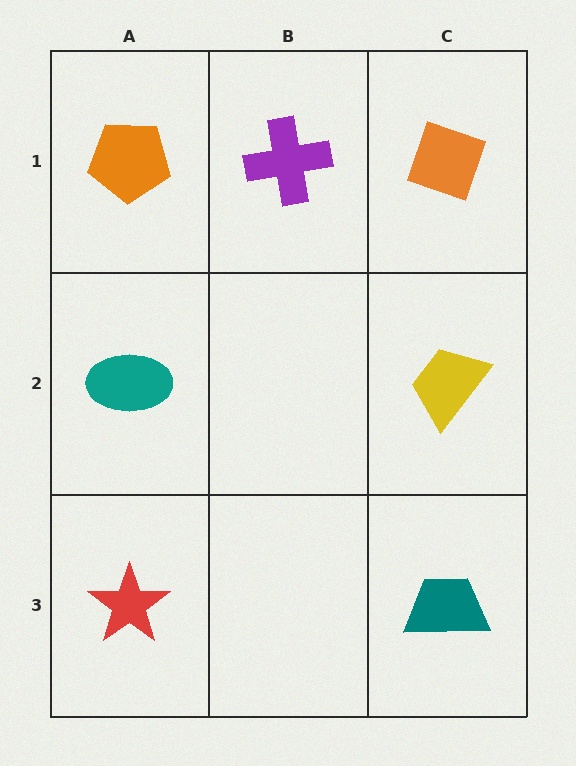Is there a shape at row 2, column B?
No, that cell is empty.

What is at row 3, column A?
A red star.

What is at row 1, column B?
A purple cross.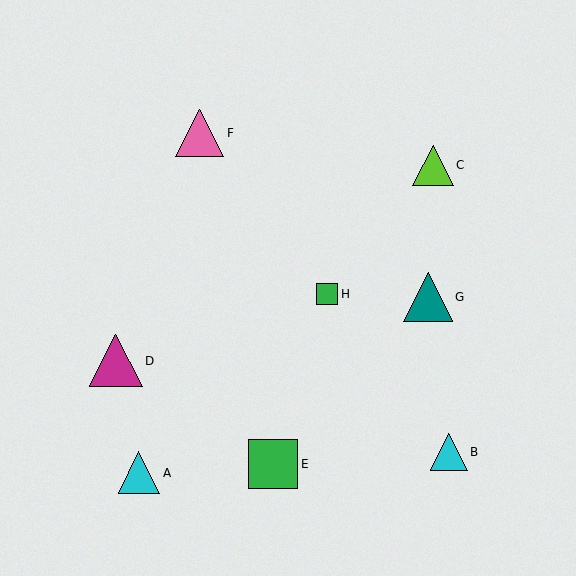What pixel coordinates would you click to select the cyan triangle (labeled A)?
Click at (139, 473) to select the cyan triangle A.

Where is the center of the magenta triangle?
The center of the magenta triangle is at (116, 361).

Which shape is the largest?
The magenta triangle (labeled D) is the largest.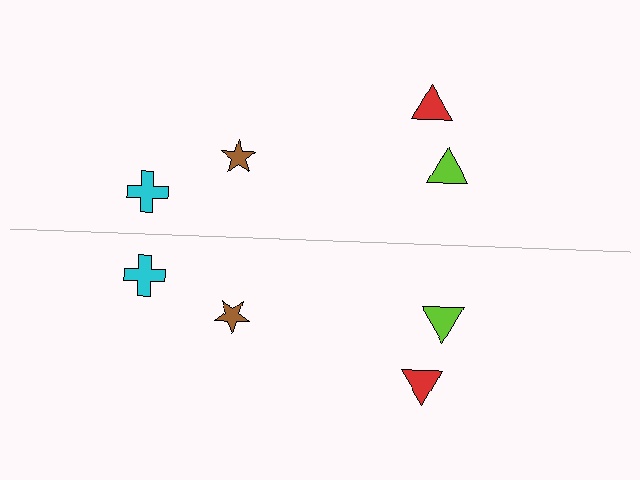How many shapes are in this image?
There are 8 shapes in this image.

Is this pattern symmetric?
Yes, this pattern has bilateral (reflection) symmetry.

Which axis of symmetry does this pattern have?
The pattern has a horizontal axis of symmetry running through the center of the image.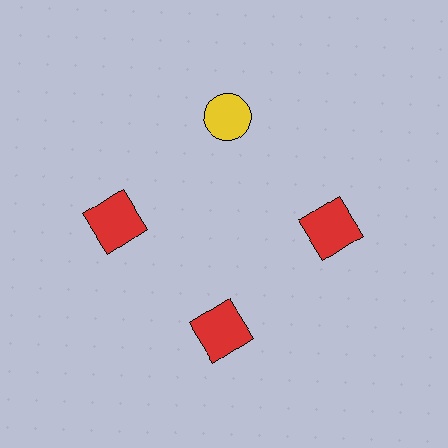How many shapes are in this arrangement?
There are 4 shapes arranged in a ring pattern.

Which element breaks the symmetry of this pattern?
The yellow circle at roughly the 12 o'clock position breaks the symmetry. All other shapes are red squares.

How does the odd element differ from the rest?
It differs in both color (yellow instead of red) and shape (circle instead of square).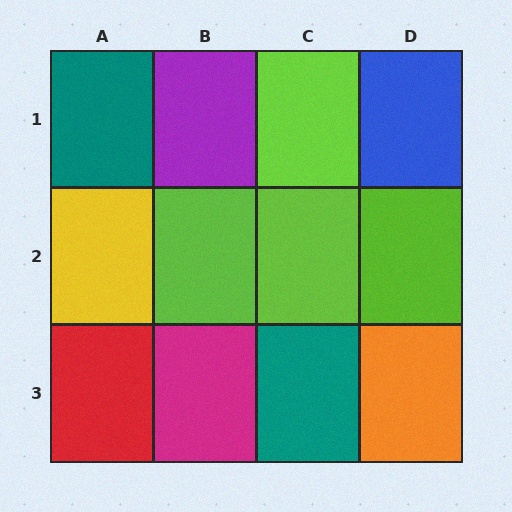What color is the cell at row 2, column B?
Lime.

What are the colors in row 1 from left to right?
Teal, purple, lime, blue.